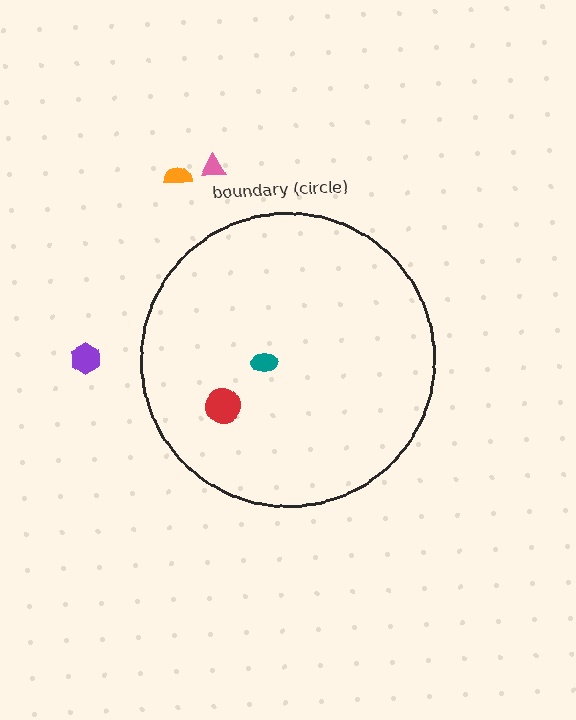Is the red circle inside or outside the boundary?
Inside.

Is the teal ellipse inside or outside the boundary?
Inside.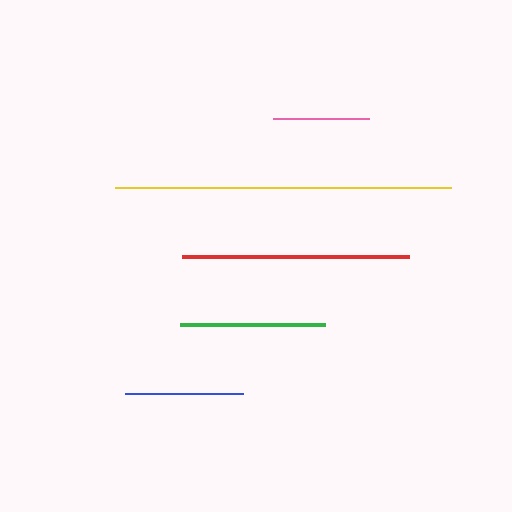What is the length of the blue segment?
The blue segment is approximately 118 pixels long.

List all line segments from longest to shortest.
From longest to shortest: yellow, red, green, blue, pink.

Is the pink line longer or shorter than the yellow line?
The yellow line is longer than the pink line.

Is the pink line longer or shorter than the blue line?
The blue line is longer than the pink line.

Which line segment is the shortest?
The pink line is the shortest at approximately 95 pixels.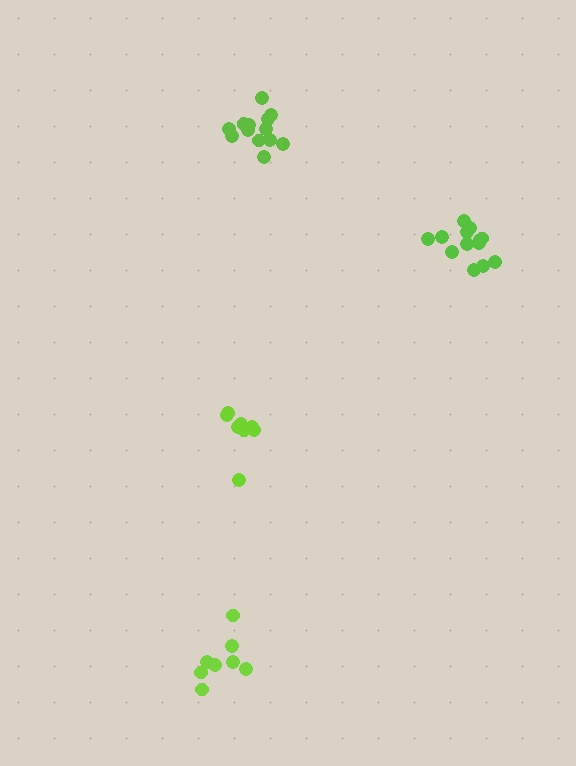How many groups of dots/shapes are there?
There are 4 groups.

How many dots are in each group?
Group 1: 13 dots, Group 2: 8 dots, Group 3: 13 dots, Group 4: 8 dots (42 total).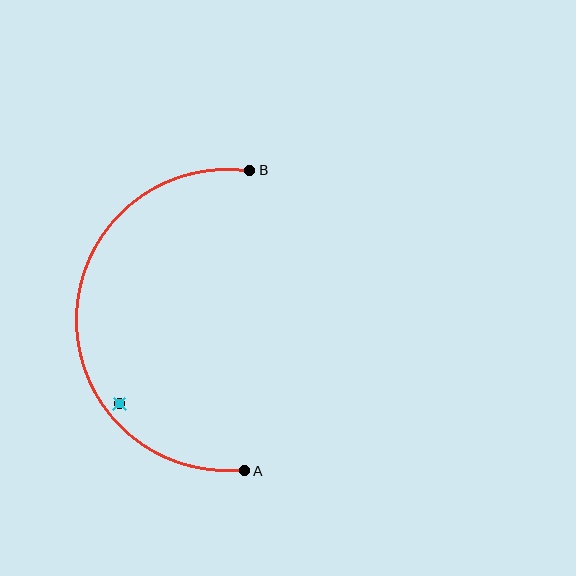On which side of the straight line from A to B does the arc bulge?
The arc bulges to the left of the straight line connecting A and B.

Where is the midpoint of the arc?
The arc midpoint is the point on the curve farthest from the straight line joining A and B. It sits to the left of that line.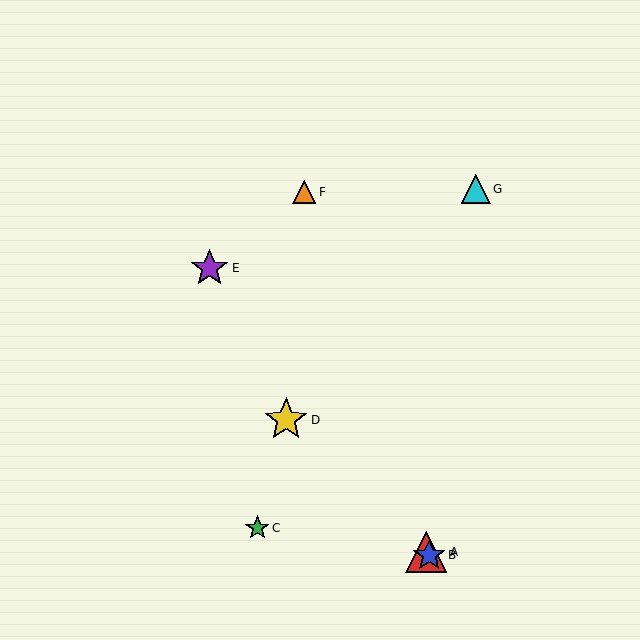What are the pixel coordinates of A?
Object A is at (426, 552).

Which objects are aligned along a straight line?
Objects A, B, E are aligned along a straight line.